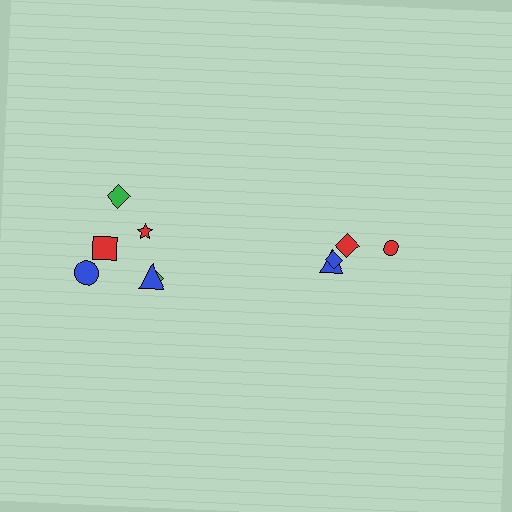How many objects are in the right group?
There are 4 objects.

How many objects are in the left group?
There are 6 objects.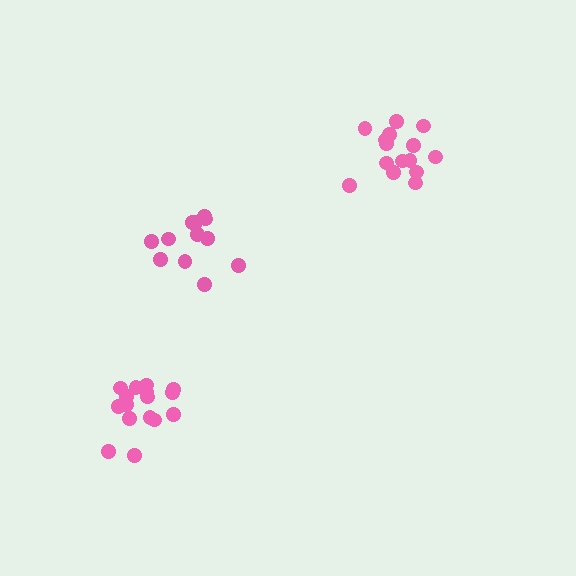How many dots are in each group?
Group 1: 15 dots, Group 2: 12 dots, Group 3: 16 dots (43 total).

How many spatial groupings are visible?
There are 3 spatial groupings.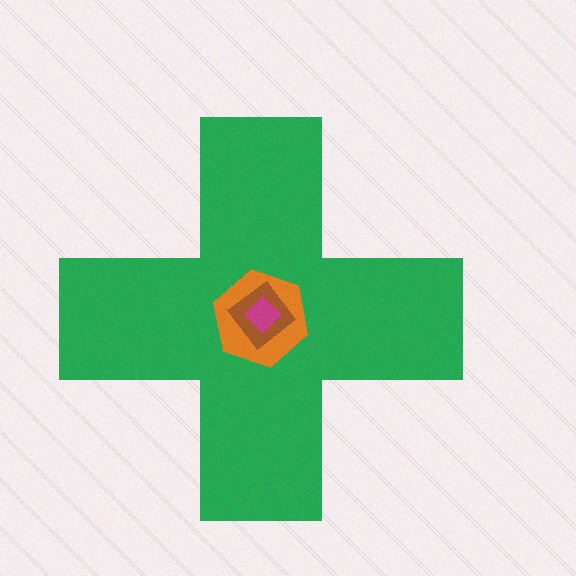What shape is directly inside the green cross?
The orange hexagon.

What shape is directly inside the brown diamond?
The magenta diamond.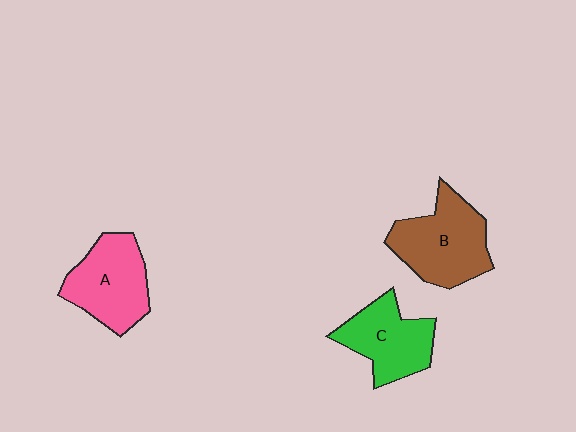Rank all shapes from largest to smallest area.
From largest to smallest: B (brown), A (pink), C (green).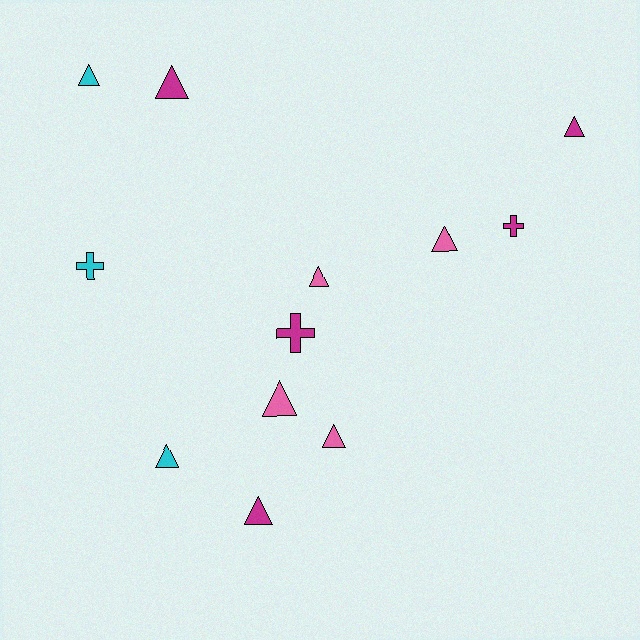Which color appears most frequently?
Magenta, with 5 objects.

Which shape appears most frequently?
Triangle, with 9 objects.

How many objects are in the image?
There are 12 objects.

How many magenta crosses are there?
There are 2 magenta crosses.